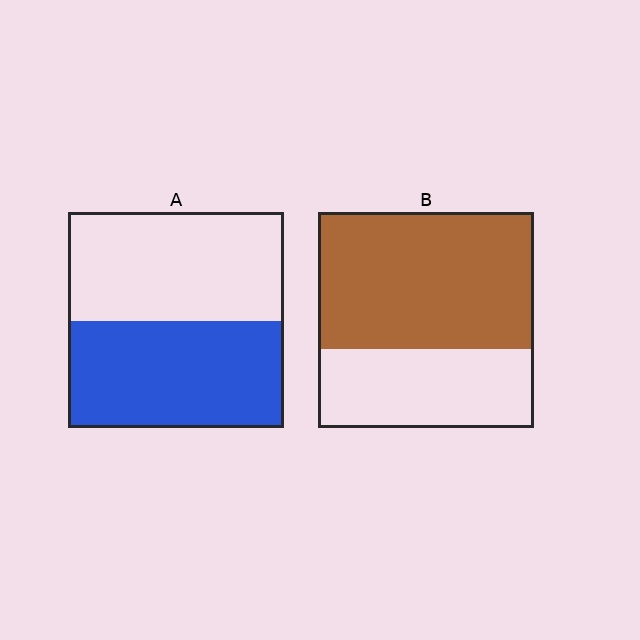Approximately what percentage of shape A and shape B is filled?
A is approximately 50% and B is approximately 65%.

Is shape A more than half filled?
Roughly half.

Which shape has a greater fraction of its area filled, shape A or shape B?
Shape B.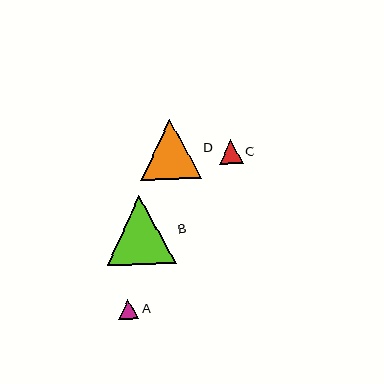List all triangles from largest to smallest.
From largest to smallest: B, D, C, A.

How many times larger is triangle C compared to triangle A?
Triangle C is approximately 1.2 times the size of triangle A.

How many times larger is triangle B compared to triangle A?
Triangle B is approximately 3.4 times the size of triangle A.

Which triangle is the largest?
Triangle B is the largest with a size of approximately 69 pixels.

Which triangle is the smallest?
Triangle A is the smallest with a size of approximately 20 pixels.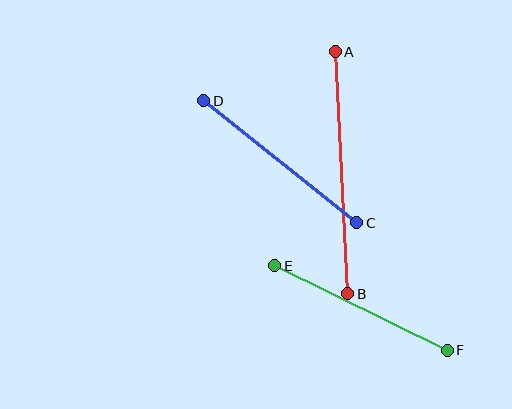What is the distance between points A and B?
The distance is approximately 242 pixels.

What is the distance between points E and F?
The distance is approximately 192 pixels.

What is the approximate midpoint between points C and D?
The midpoint is at approximately (280, 162) pixels.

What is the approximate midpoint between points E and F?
The midpoint is at approximately (361, 308) pixels.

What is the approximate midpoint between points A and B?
The midpoint is at approximately (341, 173) pixels.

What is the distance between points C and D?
The distance is approximately 195 pixels.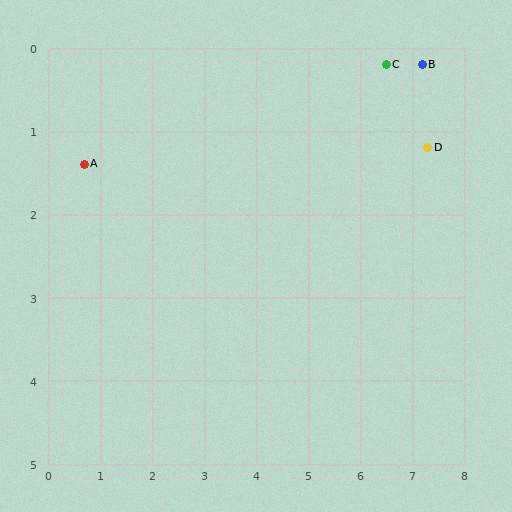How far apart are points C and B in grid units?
Points C and B are about 0.7 grid units apart.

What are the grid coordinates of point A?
Point A is at approximately (0.7, 1.4).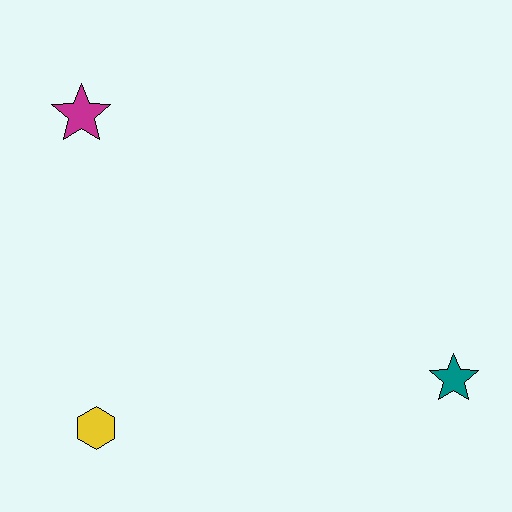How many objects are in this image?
There are 3 objects.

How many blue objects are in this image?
There are no blue objects.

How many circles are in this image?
There are no circles.